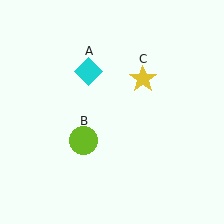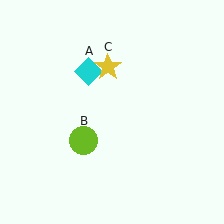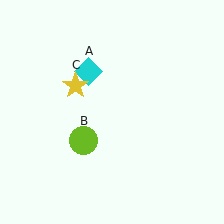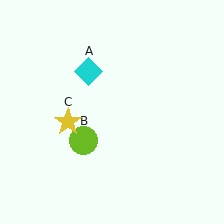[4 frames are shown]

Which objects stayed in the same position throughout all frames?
Cyan diamond (object A) and lime circle (object B) remained stationary.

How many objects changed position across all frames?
1 object changed position: yellow star (object C).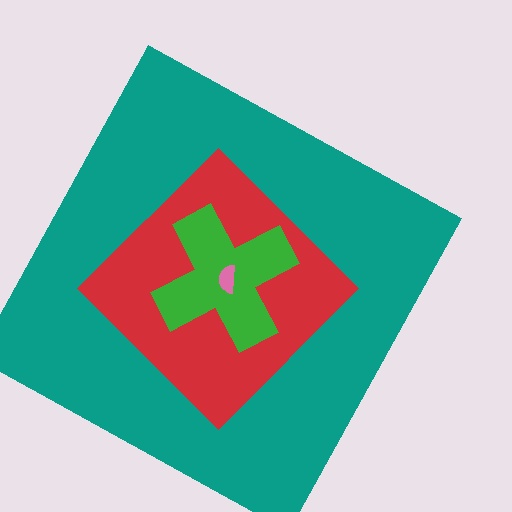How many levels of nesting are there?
4.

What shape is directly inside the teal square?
The red diamond.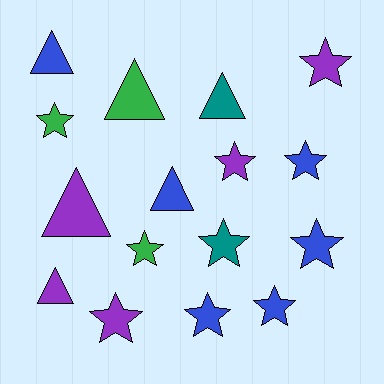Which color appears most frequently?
Blue, with 6 objects.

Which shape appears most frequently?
Star, with 10 objects.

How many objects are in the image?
There are 16 objects.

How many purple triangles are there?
There are 2 purple triangles.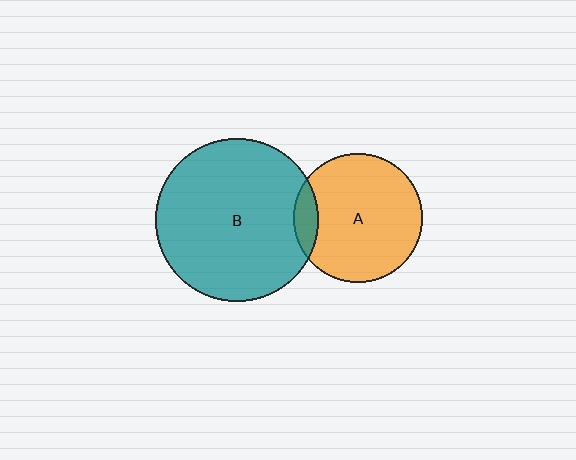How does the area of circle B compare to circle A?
Approximately 1.6 times.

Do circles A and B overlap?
Yes.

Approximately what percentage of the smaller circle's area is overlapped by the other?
Approximately 10%.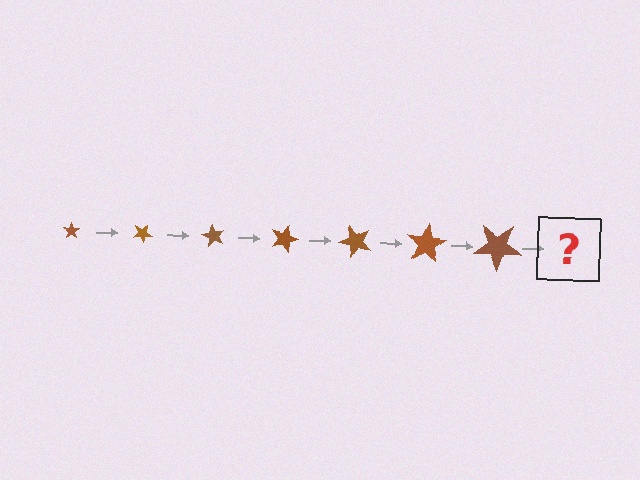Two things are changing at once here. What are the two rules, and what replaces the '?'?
The two rules are that the star grows larger each step and it rotates 30 degrees each step. The '?' should be a star, larger than the previous one and rotated 210 degrees from the start.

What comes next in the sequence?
The next element should be a star, larger than the previous one and rotated 210 degrees from the start.